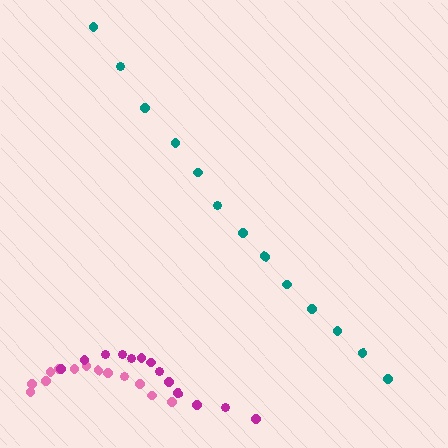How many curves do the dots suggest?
There are 3 distinct paths.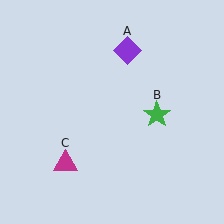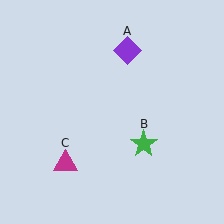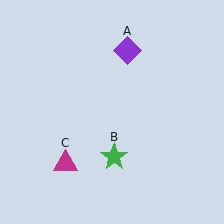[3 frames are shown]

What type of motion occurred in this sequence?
The green star (object B) rotated clockwise around the center of the scene.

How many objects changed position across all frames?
1 object changed position: green star (object B).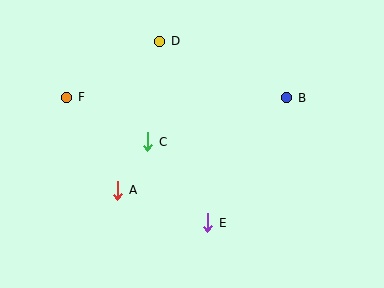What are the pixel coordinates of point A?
Point A is at (118, 190).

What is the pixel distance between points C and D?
The distance between C and D is 102 pixels.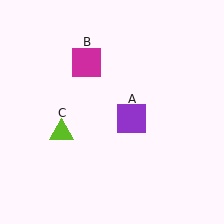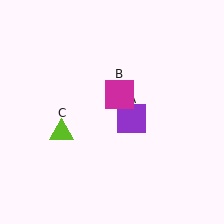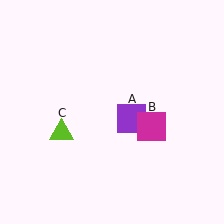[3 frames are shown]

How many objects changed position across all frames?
1 object changed position: magenta square (object B).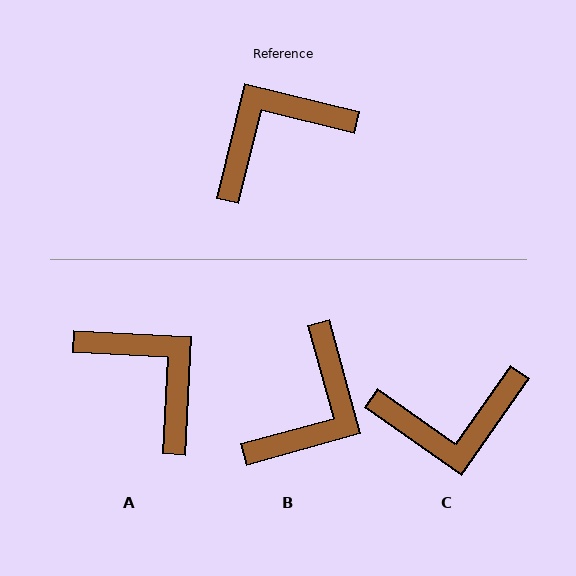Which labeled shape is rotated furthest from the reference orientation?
C, about 159 degrees away.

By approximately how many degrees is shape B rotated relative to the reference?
Approximately 151 degrees clockwise.